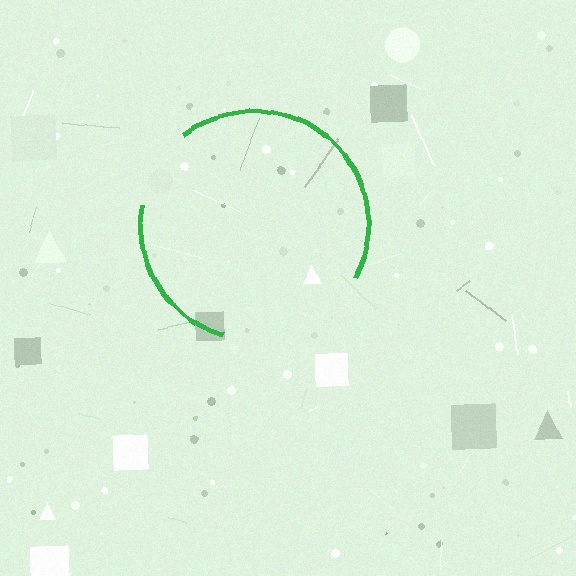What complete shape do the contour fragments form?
The contour fragments form a circle.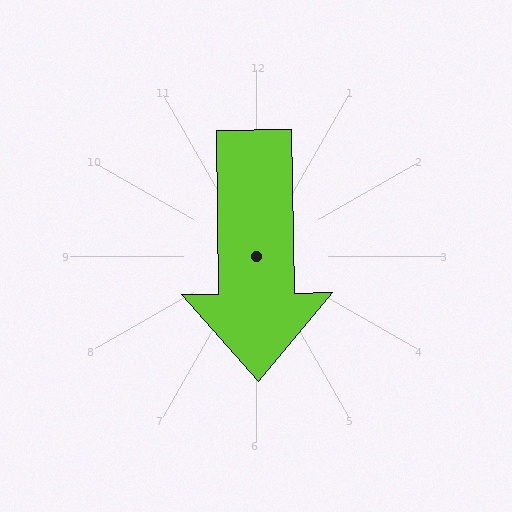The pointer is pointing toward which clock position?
Roughly 6 o'clock.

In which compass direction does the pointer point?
South.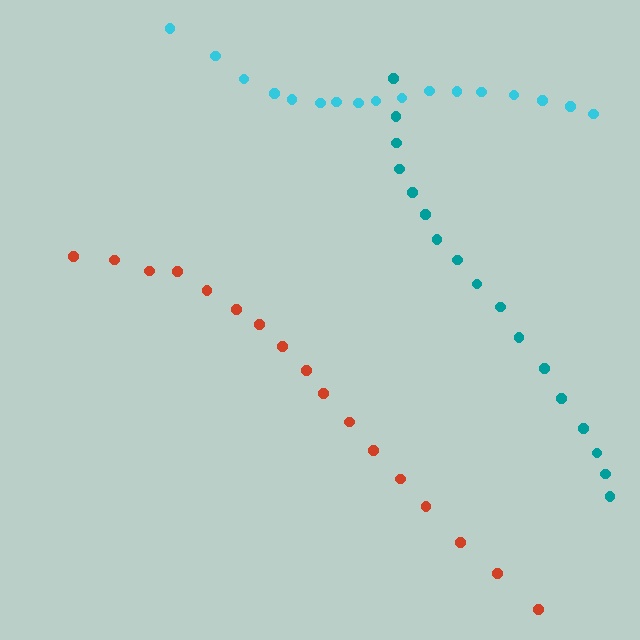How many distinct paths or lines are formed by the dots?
There are 3 distinct paths.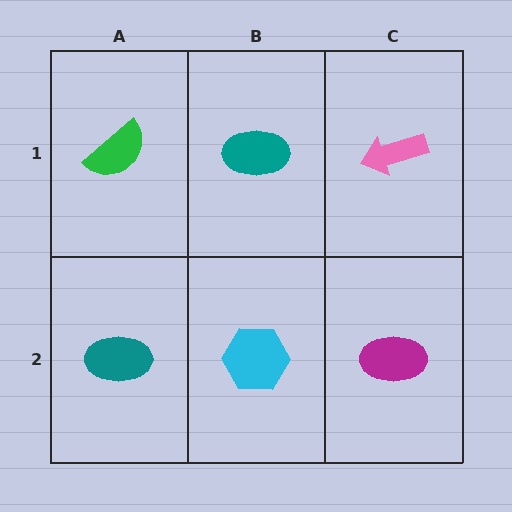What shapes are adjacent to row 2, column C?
A pink arrow (row 1, column C), a cyan hexagon (row 2, column B).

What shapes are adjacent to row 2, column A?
A green semicircle (row 1, column A), a cyan hexagon (row 2, column B).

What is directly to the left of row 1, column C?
A teal ellipse.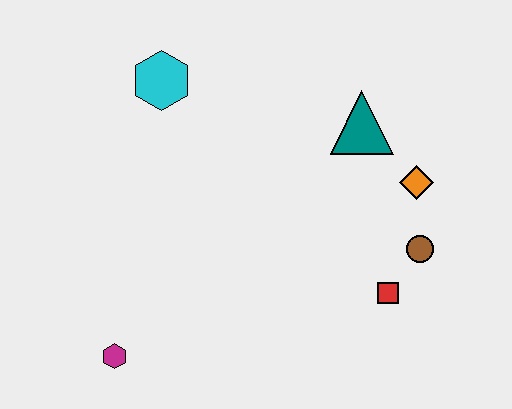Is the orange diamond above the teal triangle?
No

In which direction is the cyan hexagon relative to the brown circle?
The cyan hexagon is to the left of the brown circle.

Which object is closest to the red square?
The brown circle is closest to the red square.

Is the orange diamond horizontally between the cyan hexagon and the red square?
No